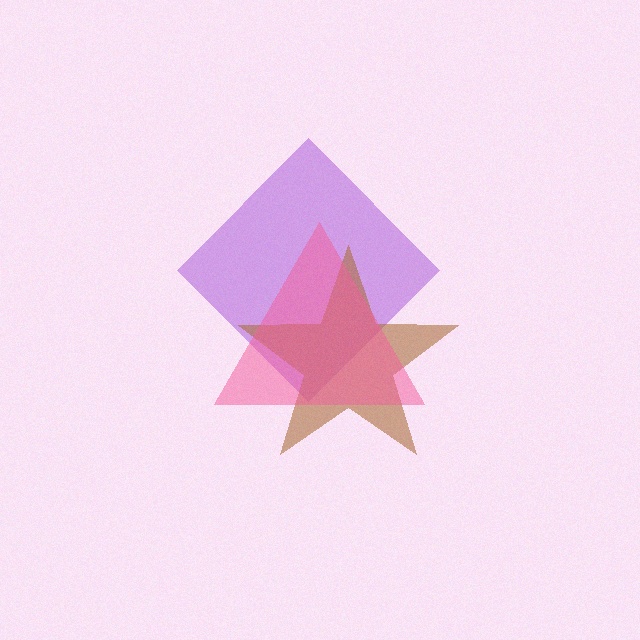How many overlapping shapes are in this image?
There are 3 overlapping shapes in the image.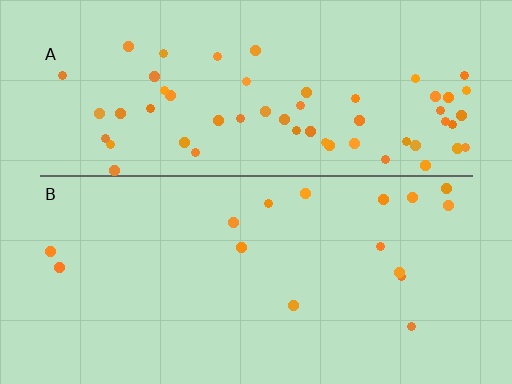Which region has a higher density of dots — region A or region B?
A (the top).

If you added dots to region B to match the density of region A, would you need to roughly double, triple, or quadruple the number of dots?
Approximately quadruple.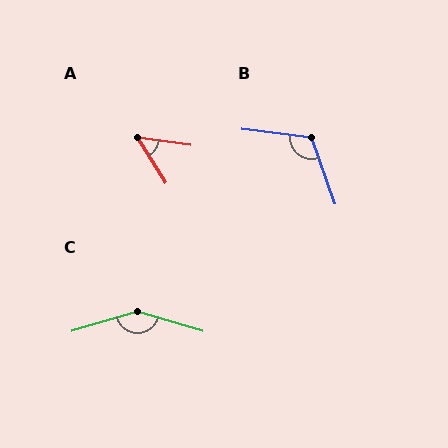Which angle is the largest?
C, at approximately 147 degrees.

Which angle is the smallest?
A, at approximately 50 degrees.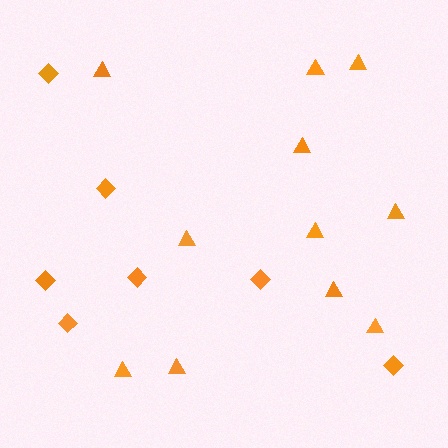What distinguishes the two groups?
There are 2 groups: one group of diamonds (7) and one group of triangles (11).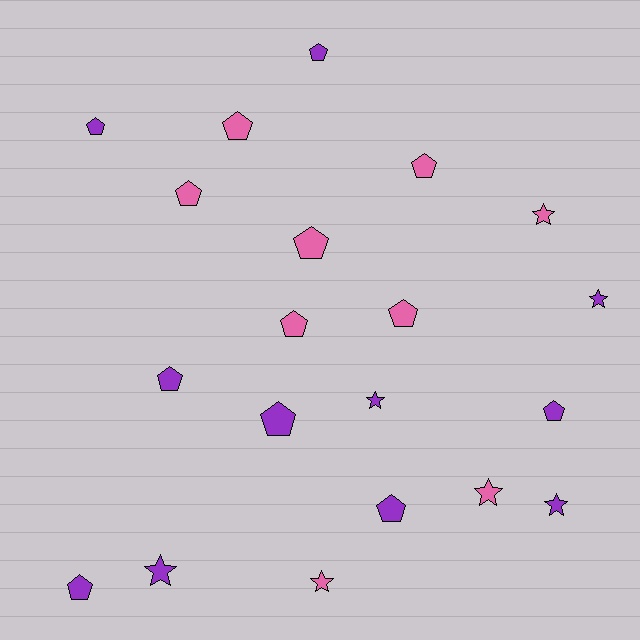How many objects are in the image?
There are 20 objects.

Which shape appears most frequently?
Pentagon, with 13 objects.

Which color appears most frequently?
Purple, with 11 objects.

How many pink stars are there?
There are 3 pink stars.